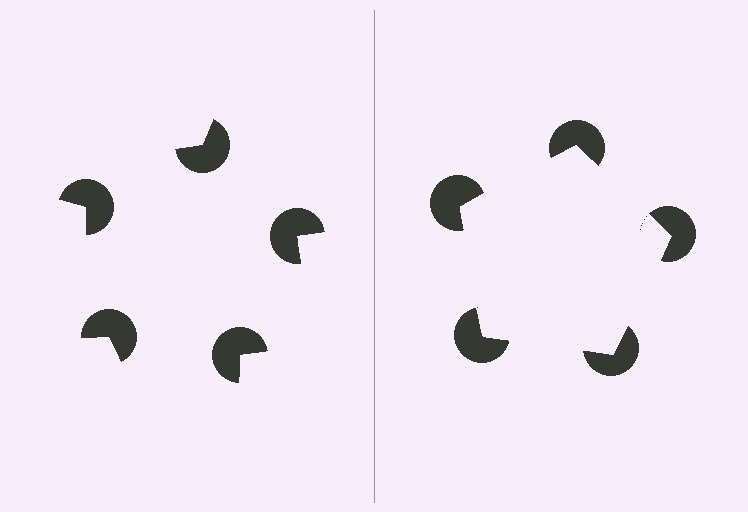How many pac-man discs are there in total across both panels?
10 — 5 on each side.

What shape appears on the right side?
An illusory pentagon.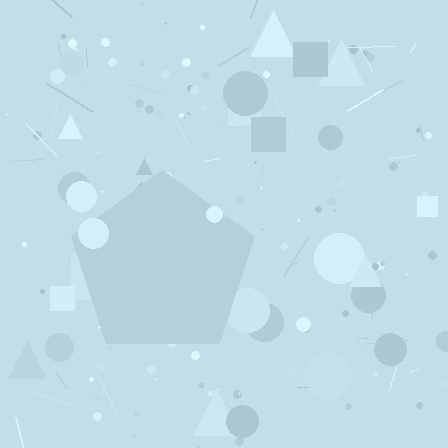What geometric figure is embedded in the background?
A pentagon is embedded in the background.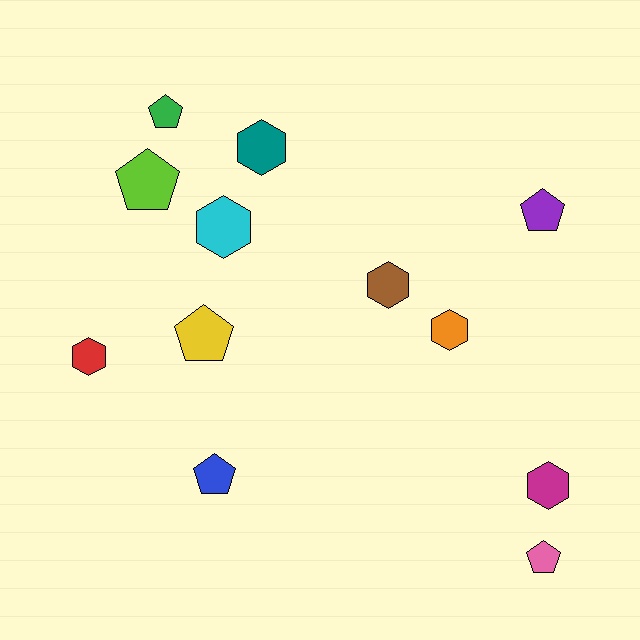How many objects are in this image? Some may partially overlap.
There are 12 objects.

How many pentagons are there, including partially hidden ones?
There are 6 pentagons.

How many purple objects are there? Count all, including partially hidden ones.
There is 1 purple object.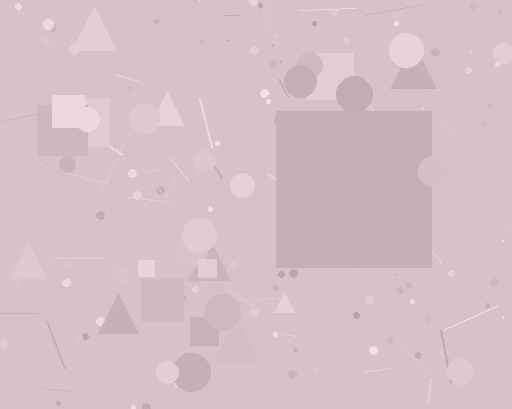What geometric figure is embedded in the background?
A square is embedded in the background.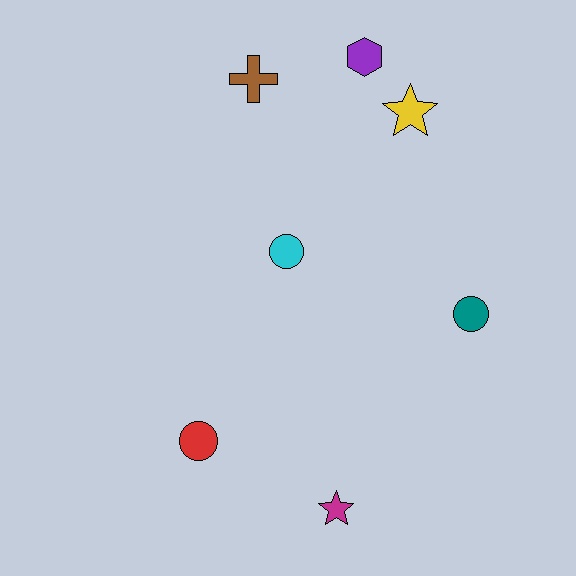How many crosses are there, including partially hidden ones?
There is 1 cross.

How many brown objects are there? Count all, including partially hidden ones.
There is 1 brown object.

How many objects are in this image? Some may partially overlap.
There are 7 objects.